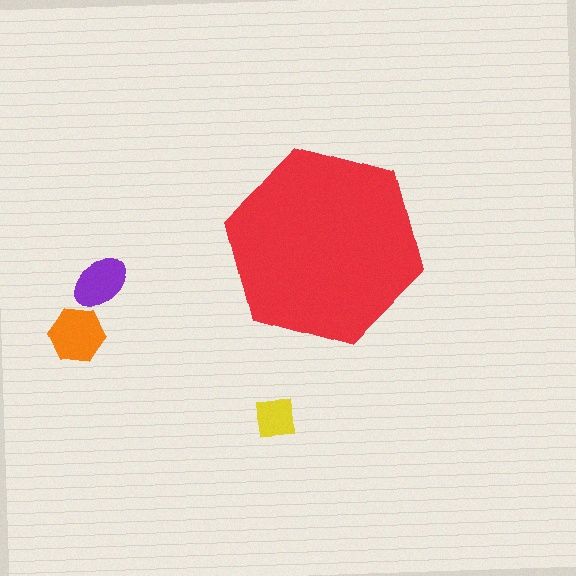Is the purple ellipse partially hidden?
No, the purple ellipse is fully visible.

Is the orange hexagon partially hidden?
No, the orange hexagon is fully visible.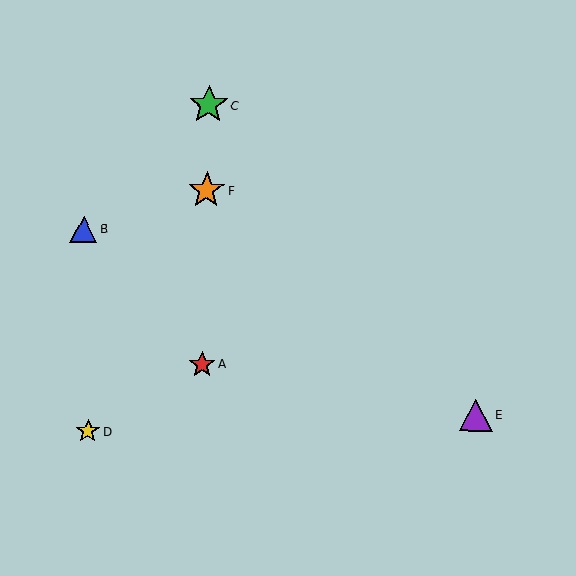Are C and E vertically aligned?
No, C is at x≈209 and E is at x≈476.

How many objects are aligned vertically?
3 objects (A, C, F) are aligned vertically.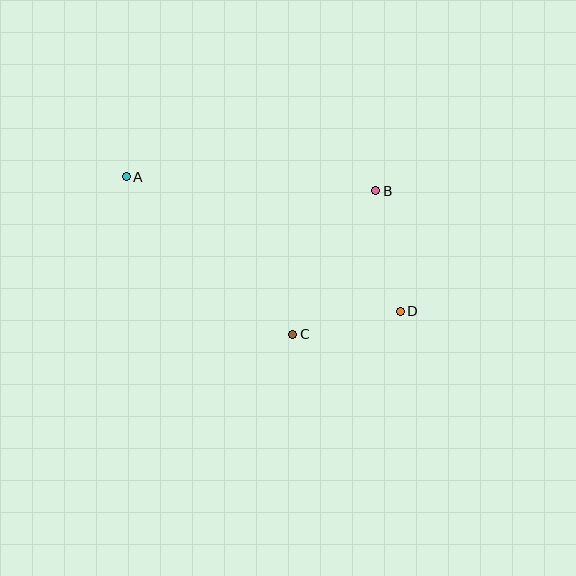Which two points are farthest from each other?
Points A and D are farthest from each other.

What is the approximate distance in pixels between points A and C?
The distance between A and C is approximately 229 pixels.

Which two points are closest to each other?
Points C and D are closest to each other.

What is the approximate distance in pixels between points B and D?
The distance between B and D is approximately 123 pixels.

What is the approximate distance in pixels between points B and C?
The distance between B and C is approximately 166 pixels.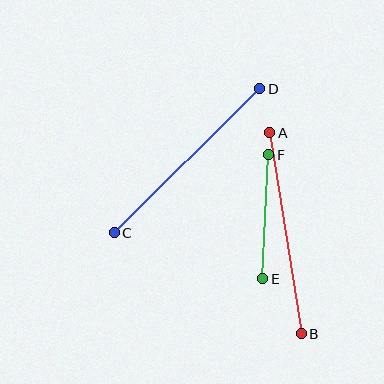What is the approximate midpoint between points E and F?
The midpoint is at approximately (266, 217) pixels.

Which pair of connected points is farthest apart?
Points C and D are farthest apart.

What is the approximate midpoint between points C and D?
The midpoint is at approximately (187, 161) pixels.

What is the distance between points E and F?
The distance is approximately 124 pixels.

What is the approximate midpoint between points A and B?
The midpoint is at approximately (286, 233) pixels.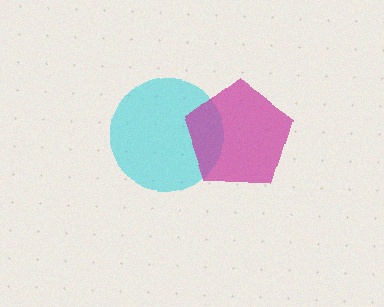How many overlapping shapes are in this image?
There are 2 overlapping shapes in the image.